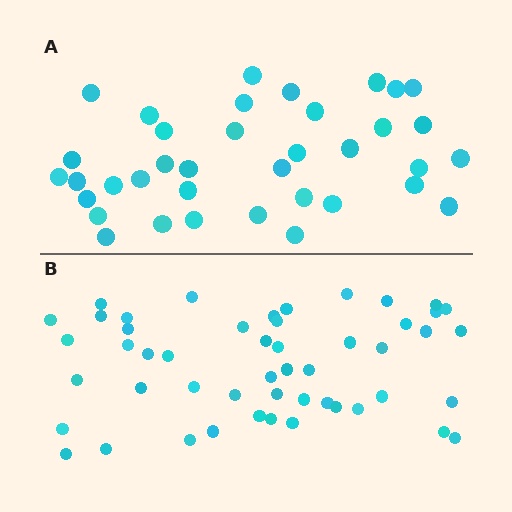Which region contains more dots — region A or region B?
Region B (the bottom region) has more dots.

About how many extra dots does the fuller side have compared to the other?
Region B has approximately 15 more dots than region A.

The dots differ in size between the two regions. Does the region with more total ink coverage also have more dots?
No. Region A has more total ink coverage because its dots are larger, but region B actually contains more individual dots. Total area can be misleading — the number of items is what matters here.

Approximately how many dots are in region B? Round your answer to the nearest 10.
About 50 dots.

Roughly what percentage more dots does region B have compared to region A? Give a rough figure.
About 35% more.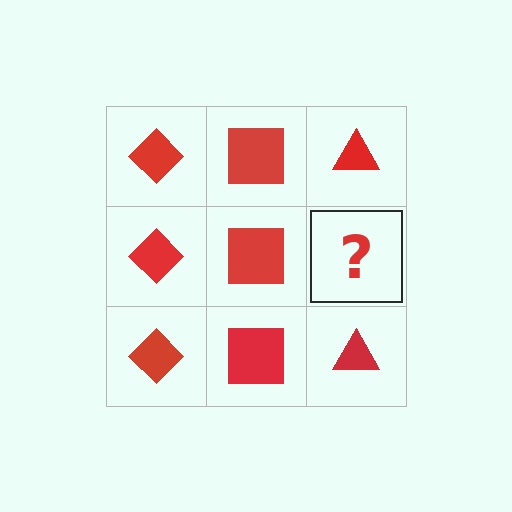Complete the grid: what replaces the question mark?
The question mark should be replaced with a red triangle.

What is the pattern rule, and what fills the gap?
The rule is that each column has a consistent shape. The gap should be filled with a red triangle.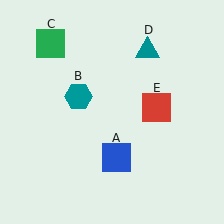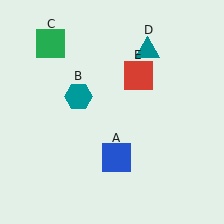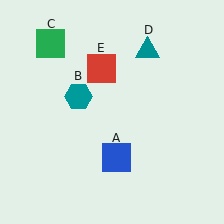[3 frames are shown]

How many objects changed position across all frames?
1 object changed position: red square (object E).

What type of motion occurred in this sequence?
The red square (object E) rotated counterclockwise around the center of the scene.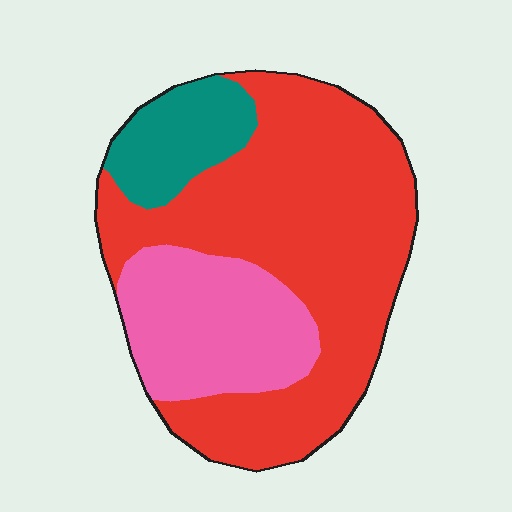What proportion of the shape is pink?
Pink covers around 25% of the shape.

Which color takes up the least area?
Teal, at roughly 15%.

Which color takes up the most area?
Red, at roughly 60%.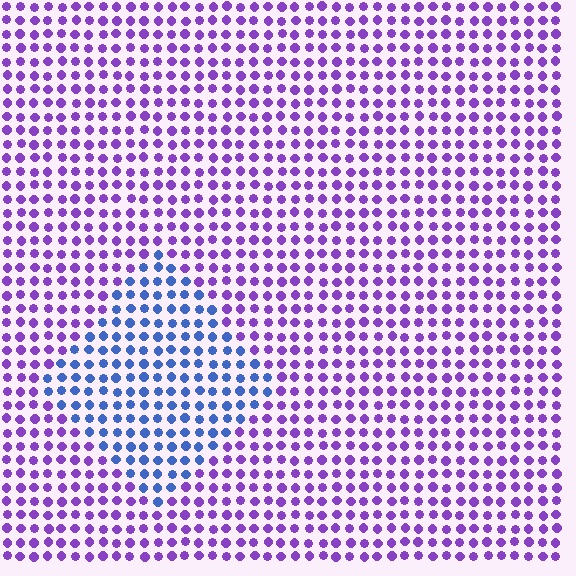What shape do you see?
I see a diamond.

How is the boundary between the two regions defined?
The boundary is defined purely by a slight shift in hue (about 50 degrees). Spacing, size, and orientation are identical on both sides.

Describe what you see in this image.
The image is filled with small purple elements in a uniform arrangement. A diamond-shaped region is visible where the elements are tinted to a slightly different hue, forming a subtle color boundary.